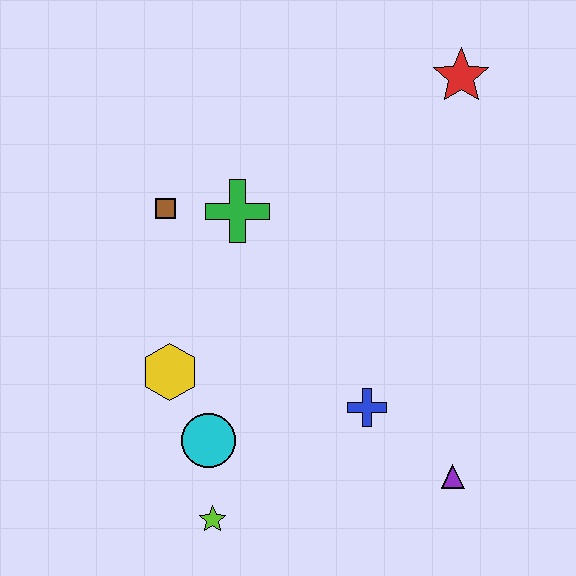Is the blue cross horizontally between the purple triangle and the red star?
No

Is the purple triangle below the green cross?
Yes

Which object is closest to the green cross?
The brown square is closest to the green cross.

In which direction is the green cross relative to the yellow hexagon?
The green cross is above the yellow hexagon.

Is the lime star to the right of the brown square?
Yes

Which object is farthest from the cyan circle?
The red star is farthest from the cyan circle.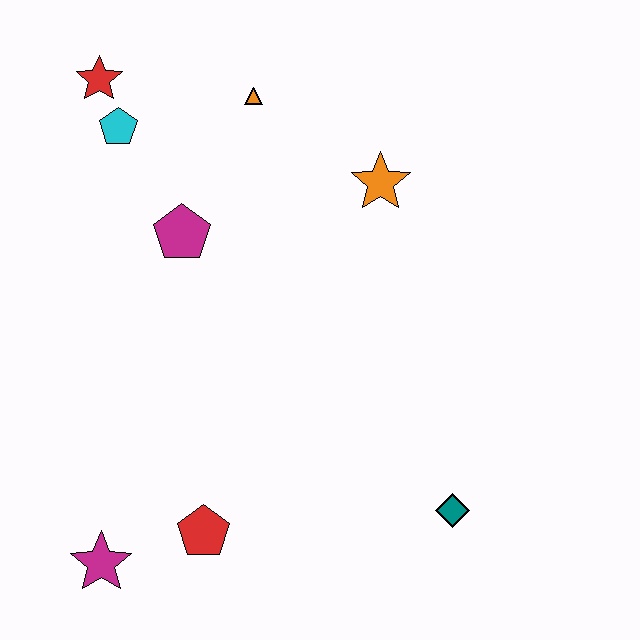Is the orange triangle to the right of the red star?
Yes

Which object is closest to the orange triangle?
The cyan pentagon is closest to the orange triangle.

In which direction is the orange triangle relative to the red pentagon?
The orange triangle is above the red pentagon.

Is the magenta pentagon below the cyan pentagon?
Yes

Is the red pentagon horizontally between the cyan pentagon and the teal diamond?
Yes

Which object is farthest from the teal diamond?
The red star is farthest from the teal diamond.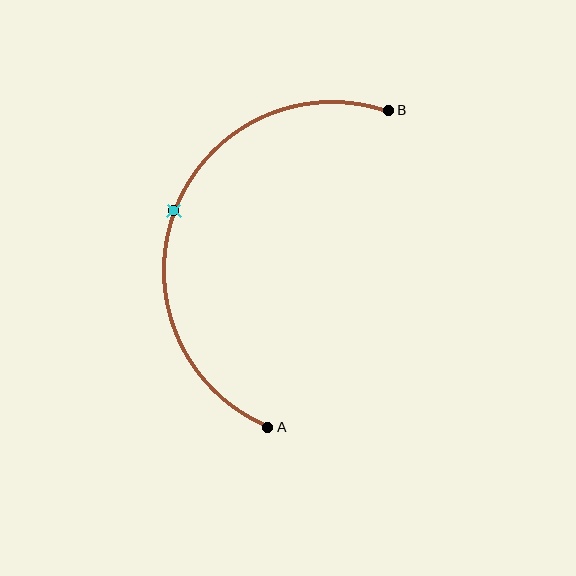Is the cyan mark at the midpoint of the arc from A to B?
Yes. The cyan mark lies on the arc at equal arc-length from both A and B — it is the arc midpoint.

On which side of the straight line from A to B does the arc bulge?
The arc bulges to the left of the straight line connecting A and B.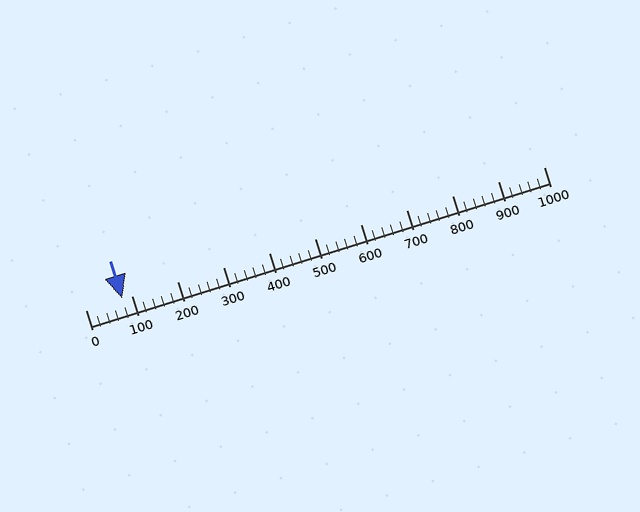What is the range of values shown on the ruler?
The ruler shows values from 0 to 1000.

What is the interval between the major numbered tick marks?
The major tick marks are spaced 100 units apart.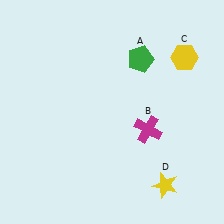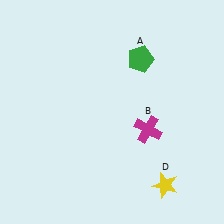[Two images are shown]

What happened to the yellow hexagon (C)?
The yellow hexagon (C) was removed in Image 2. It was in the top-right area of Image 1.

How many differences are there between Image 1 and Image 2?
There is 1 difference between the two images.